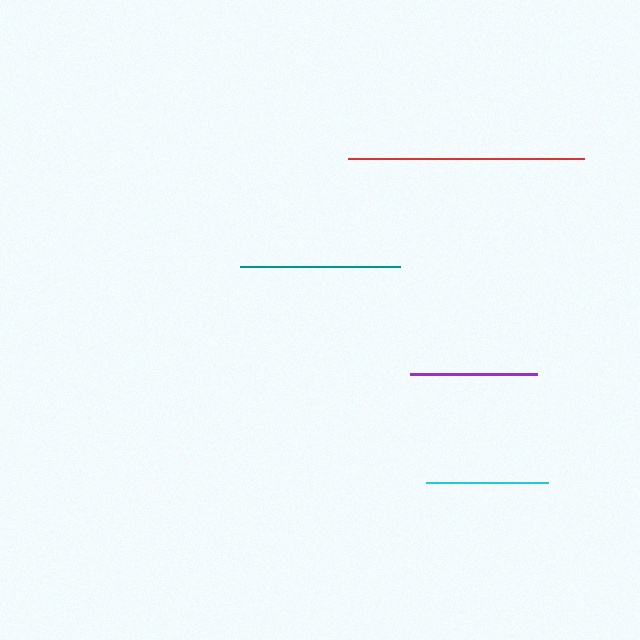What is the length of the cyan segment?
The cyan segment is approximately 122 pixels long.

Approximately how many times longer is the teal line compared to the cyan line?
The teal line is approximately 1.3 times the length of the cyan line.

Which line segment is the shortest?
The cyan line is the shortest at approximately 122 pixels.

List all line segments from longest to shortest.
From longest to shortest: red, teal, purple, cyan.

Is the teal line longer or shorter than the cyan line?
The teal line is longer than the cyan line.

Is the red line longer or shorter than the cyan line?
The red line is longer than the cyan line.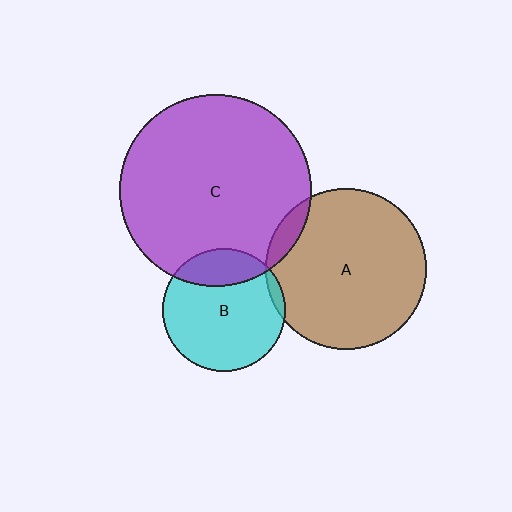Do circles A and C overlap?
Yes.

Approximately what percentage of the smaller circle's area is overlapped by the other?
Approximately 5%.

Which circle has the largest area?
Circle C (purple).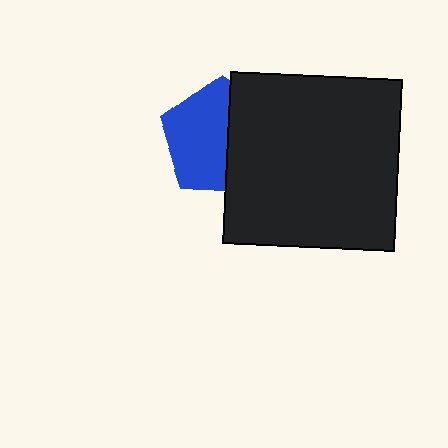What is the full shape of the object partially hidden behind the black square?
The partially hidden object is a blue pentagon.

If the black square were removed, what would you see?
You would see the complete blue pentagon.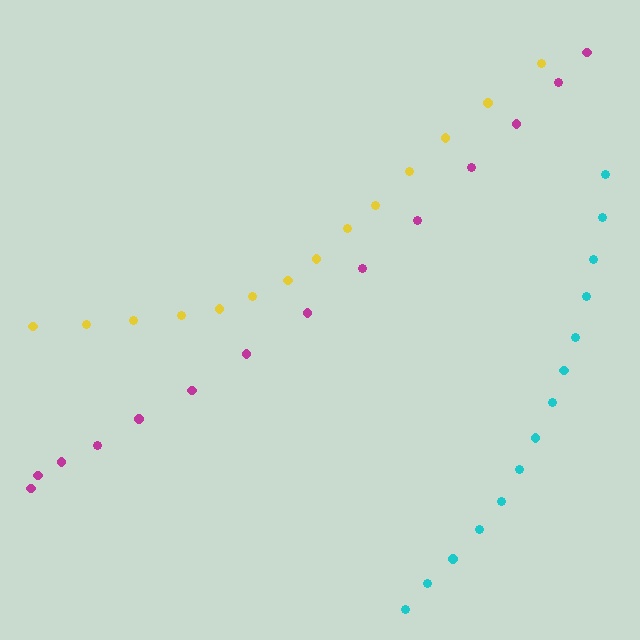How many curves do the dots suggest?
There are 3 distinct paths.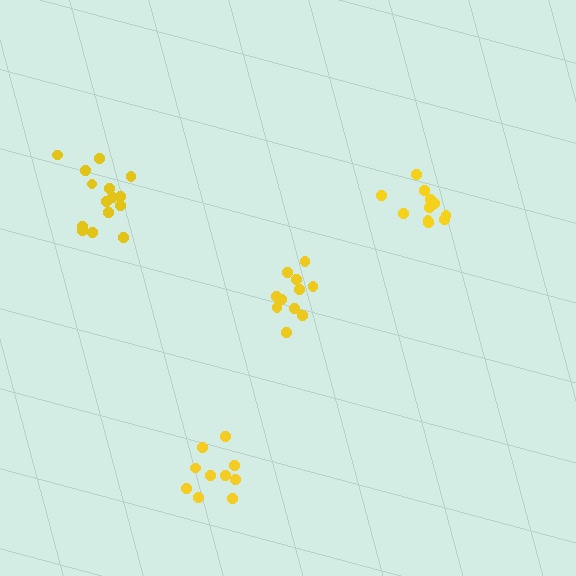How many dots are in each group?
Group 1: 11 dots, Group 2: 15 dots, Group 3: 10 dots, Group 4: 11 dots (47 total).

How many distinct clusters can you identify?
There are 4 distinct clusters.